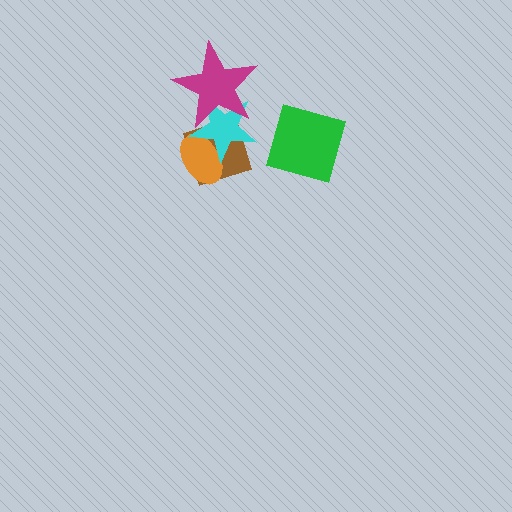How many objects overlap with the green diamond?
0 objects overlap with the green diamond.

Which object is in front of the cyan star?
The magenta star is in front of the cyan star.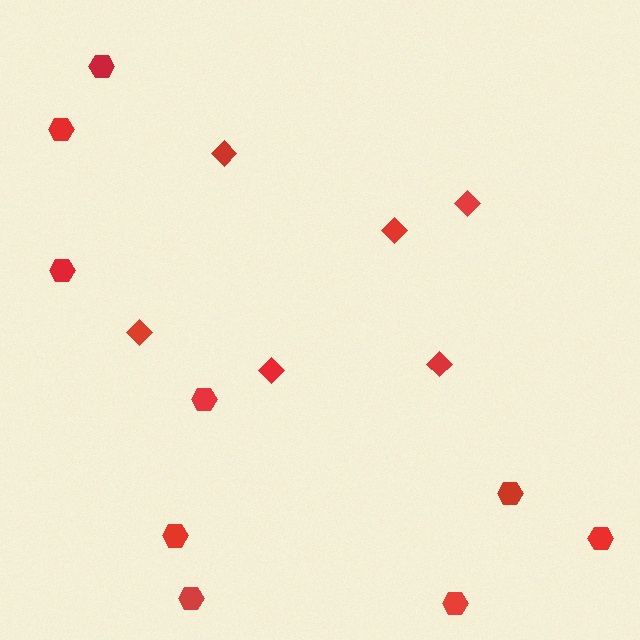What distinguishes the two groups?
There are 2 groups: one group of diamonds (6) and one group of hexagons (9).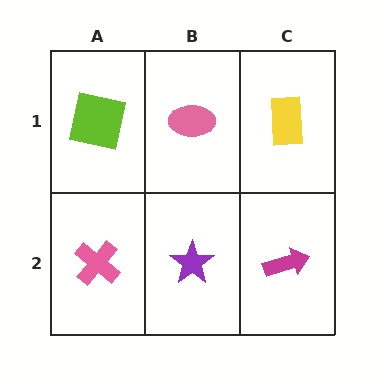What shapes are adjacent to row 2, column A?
A lime square (row 1, column A), a purple star (row 2, column B).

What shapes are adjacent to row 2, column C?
A yellow rectangle (row 1, column C), a purple star (row 2, column B).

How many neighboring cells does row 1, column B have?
3.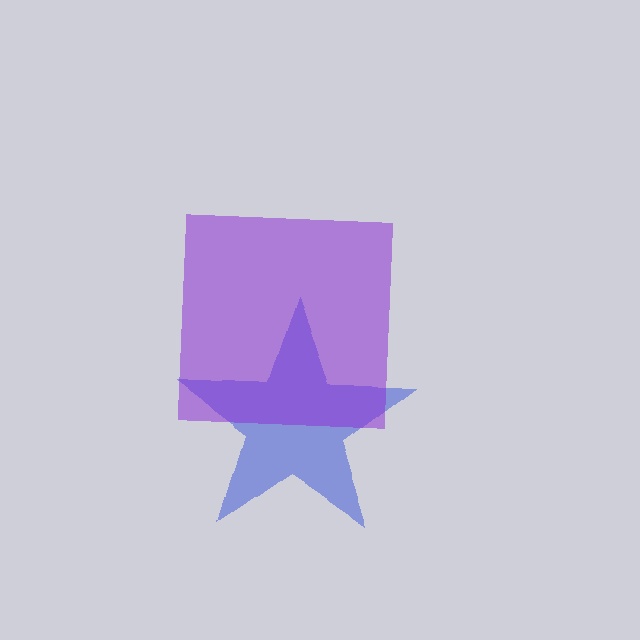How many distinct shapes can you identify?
There are 2 distinct shapes: a blue star, a purple square.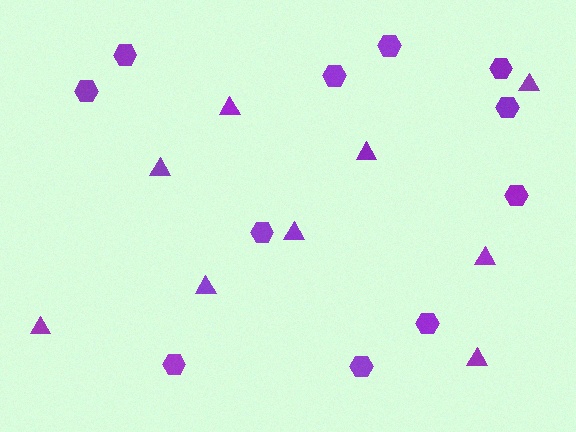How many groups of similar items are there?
There are 2 groups: one group of triangles (9) and one group of hexagons (11).